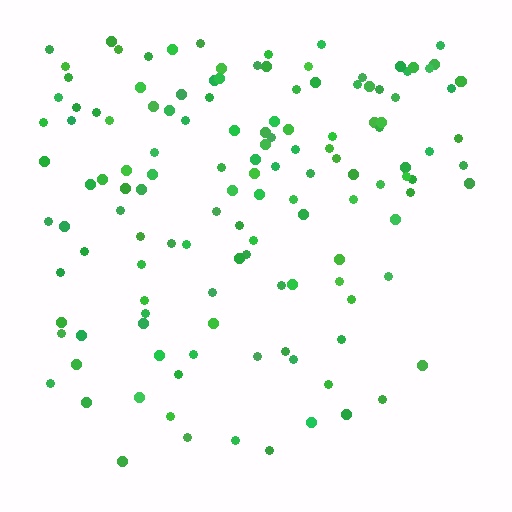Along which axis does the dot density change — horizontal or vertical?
Vertical.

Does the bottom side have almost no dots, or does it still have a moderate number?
Still a moderate number, just noticeably fewer than the top.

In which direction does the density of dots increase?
From bottom to top, with the top side densest.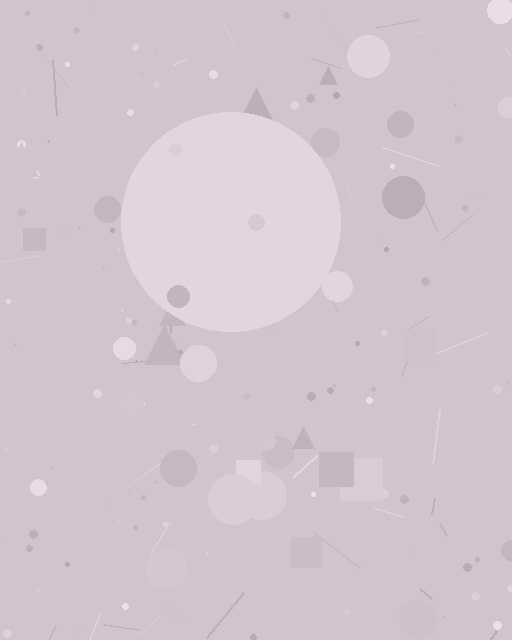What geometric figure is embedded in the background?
A circle is embedded in the background.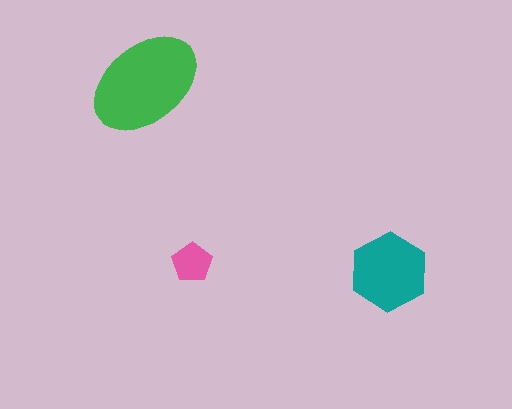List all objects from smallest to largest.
The pink pentagon, the teal hexagon, the green ellipse.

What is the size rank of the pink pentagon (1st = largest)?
3rd.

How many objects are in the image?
There are 3 objects in the image.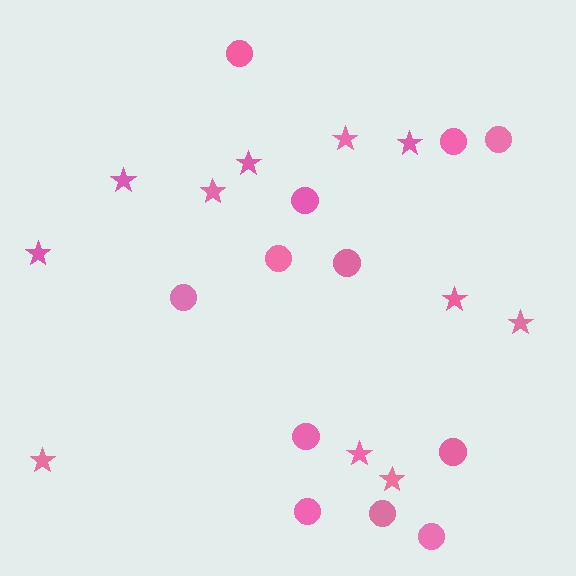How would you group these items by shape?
There are 2 groups: one group of stars (11) and one group of circles (12).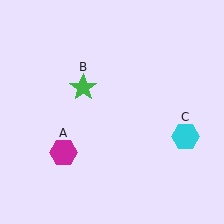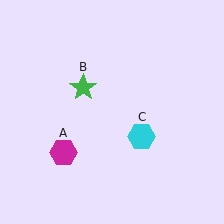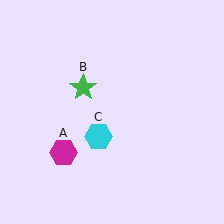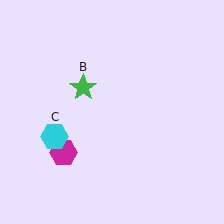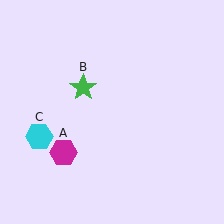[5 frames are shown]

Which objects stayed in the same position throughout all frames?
Magenta hexagon (object A) and green star (object B) remained stationary.